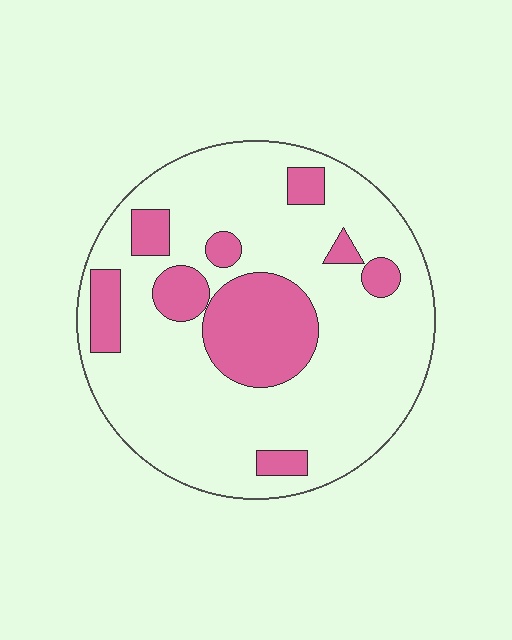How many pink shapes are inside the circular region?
9.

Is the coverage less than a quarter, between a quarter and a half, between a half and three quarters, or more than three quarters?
Less than a quarter.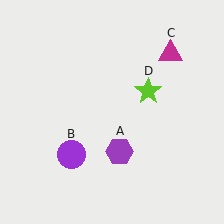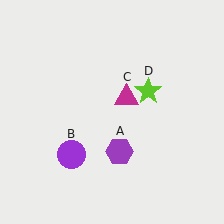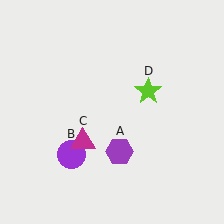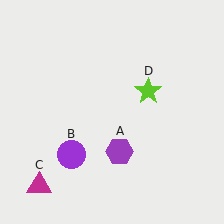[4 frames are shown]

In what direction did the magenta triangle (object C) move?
The magenta triangle (object C) moved down and to the left.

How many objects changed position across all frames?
1 object changed position: magenta triangle (object C).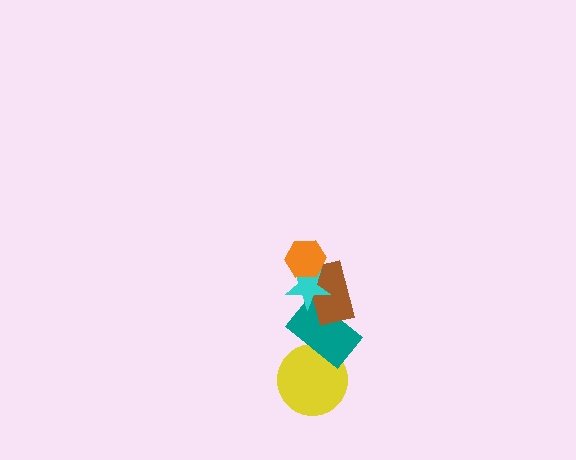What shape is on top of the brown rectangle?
The cyan star is on top of the brown rectangle.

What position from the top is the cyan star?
The cyan star is 2nd from the top.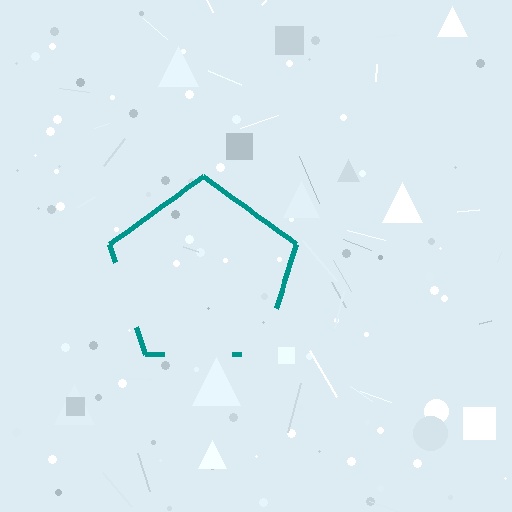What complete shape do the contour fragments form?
The contour fragments form a pentagon.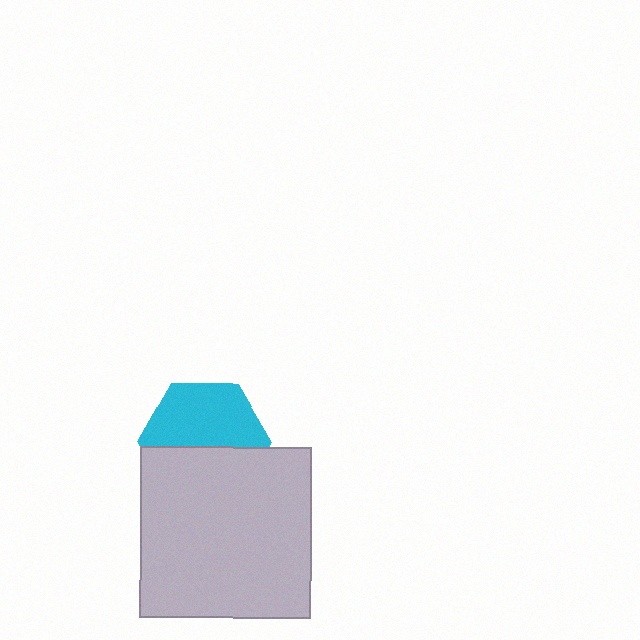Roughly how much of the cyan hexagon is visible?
About half of it is visible (roughly 56%).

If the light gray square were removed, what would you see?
You would see the complete cyan hexagon.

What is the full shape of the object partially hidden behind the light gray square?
The partially hidden object is a cyan hexagon.